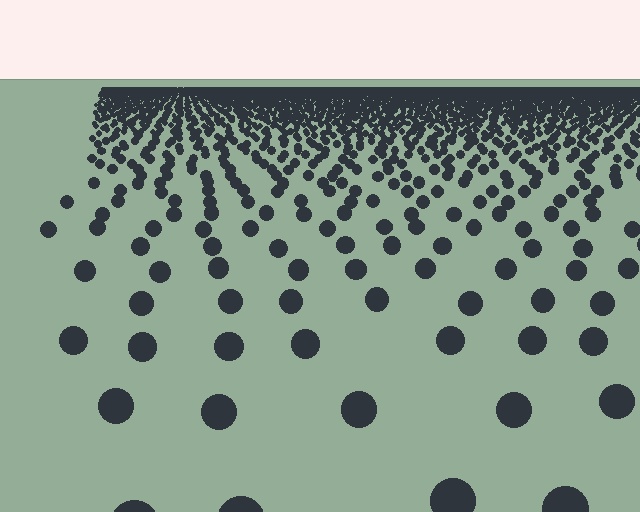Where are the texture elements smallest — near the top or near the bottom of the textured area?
Near the top.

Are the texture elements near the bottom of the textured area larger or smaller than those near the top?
Larger. Near the bottom, elements are closer to the viewer and appear at a bigger on-screen size.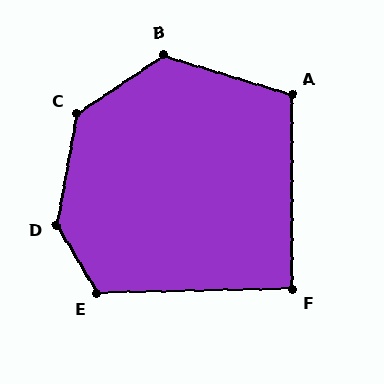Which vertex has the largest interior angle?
D, at approximately 140 degrees.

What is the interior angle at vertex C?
Approximately 134 degrees (obtuse).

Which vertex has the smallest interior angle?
F, at approximately 91 degrees.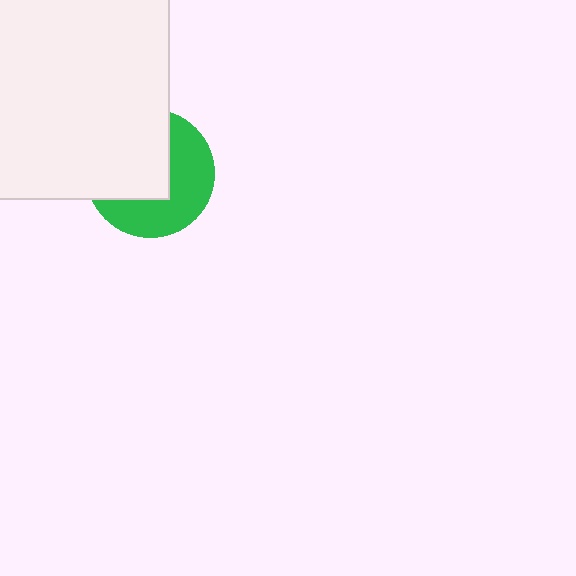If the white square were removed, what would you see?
You would see the complete green circle.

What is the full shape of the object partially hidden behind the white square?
The partially hidden object is a green circle.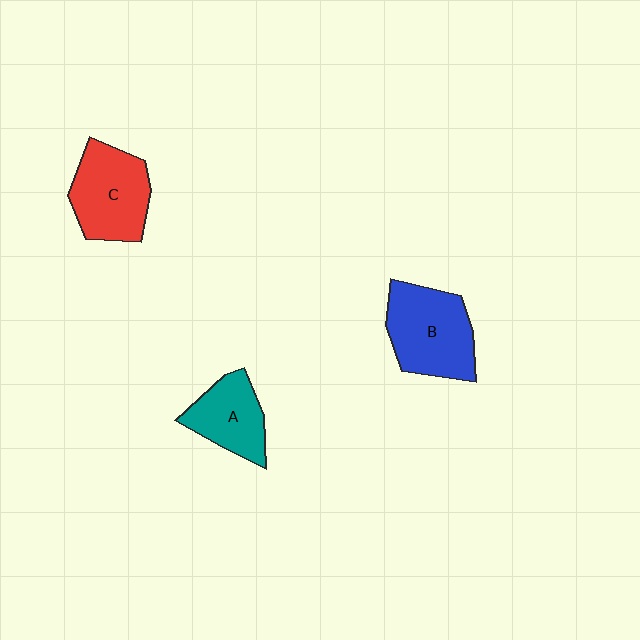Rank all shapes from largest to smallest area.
From largest to smallest: B (blue), C (red), A (teal).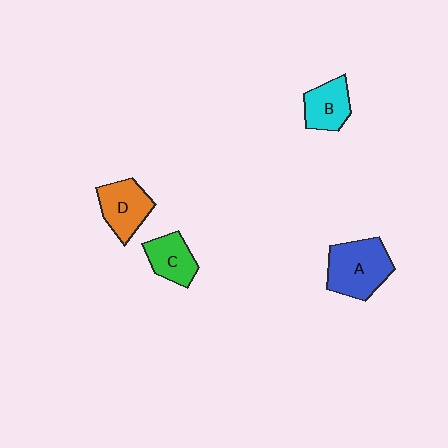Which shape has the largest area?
Shape A (blue).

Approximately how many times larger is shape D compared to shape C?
Approximately 1.2 times.